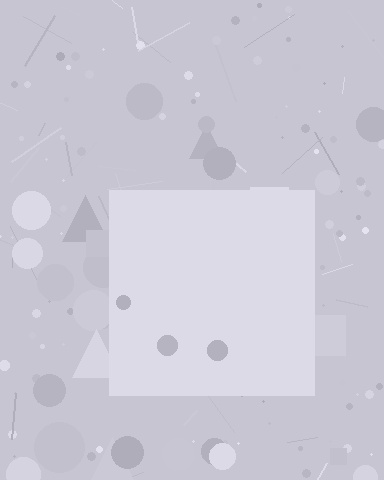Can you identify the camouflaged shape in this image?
The camouflaged shape is a square.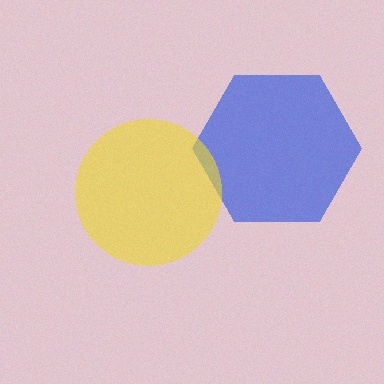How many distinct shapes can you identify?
There are 2 distinct shapes: a blue hexagon, a yellow circle.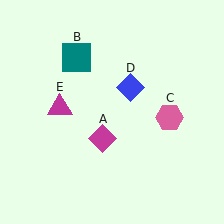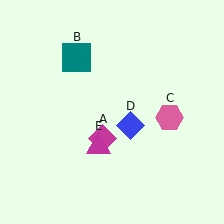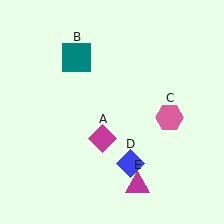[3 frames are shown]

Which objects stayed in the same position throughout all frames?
Magenta diamond (object A) and teal square (object B) and pink hexagon (object C) remained stationary.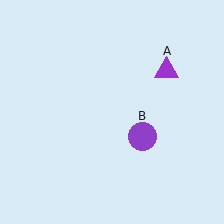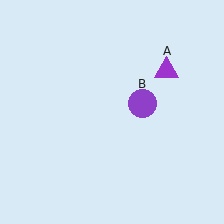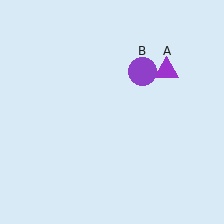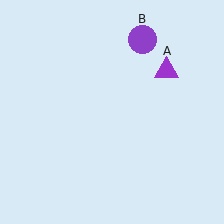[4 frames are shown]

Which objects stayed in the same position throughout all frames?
Purple triangle (object A) remained stationary.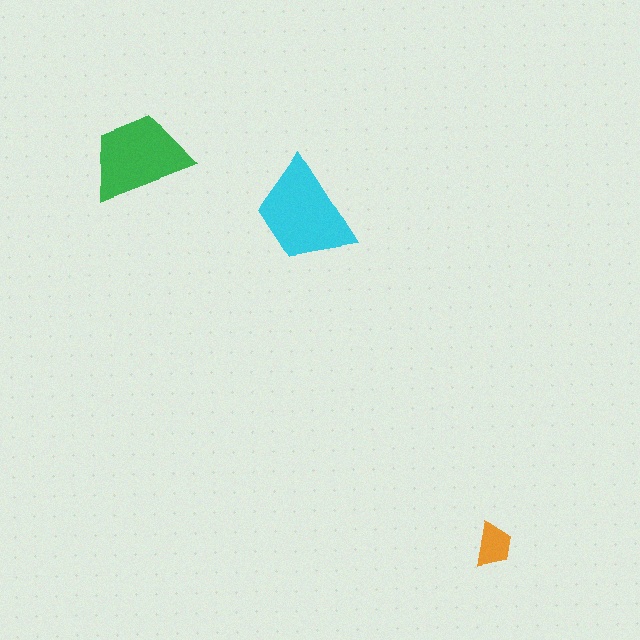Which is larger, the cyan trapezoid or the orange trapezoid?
The cyan one.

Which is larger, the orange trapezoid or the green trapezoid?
The green one.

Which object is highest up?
The green trapezoid is topmost.